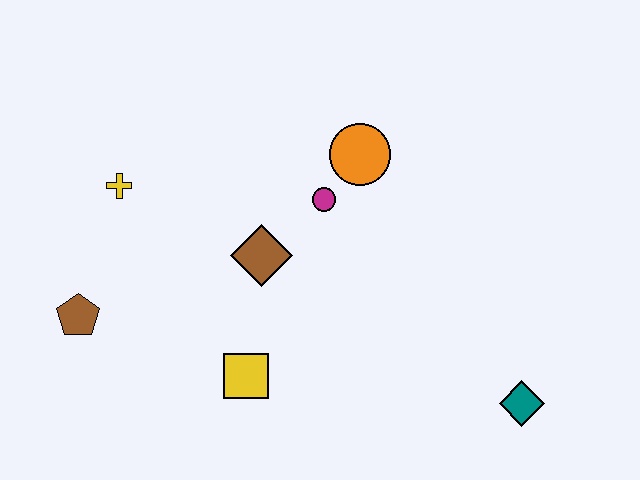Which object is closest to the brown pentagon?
The yellow cross is closest to the brown pentagon.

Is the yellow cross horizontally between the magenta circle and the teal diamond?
No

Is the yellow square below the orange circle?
Yes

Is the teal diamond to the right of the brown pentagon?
Yes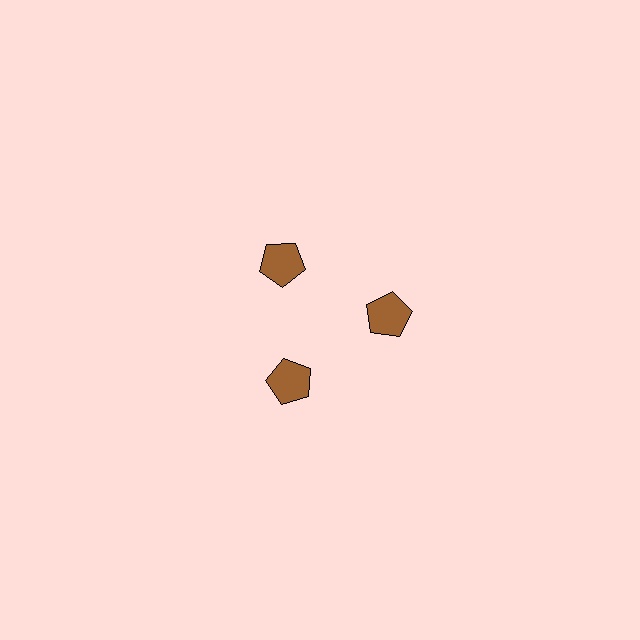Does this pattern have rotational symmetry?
Yes, this pattern has 3-fold rotational symmetry. It looks the same after rotating 120 degrees around the center.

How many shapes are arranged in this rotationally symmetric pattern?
There are 3 shapes, arranged in 3 groups of 1.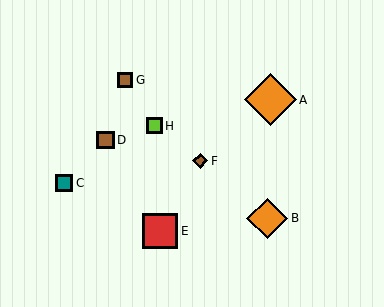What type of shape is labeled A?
Shape A is an orange diamond.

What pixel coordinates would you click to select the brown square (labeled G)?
Click at (125, 80) to select the brown square G.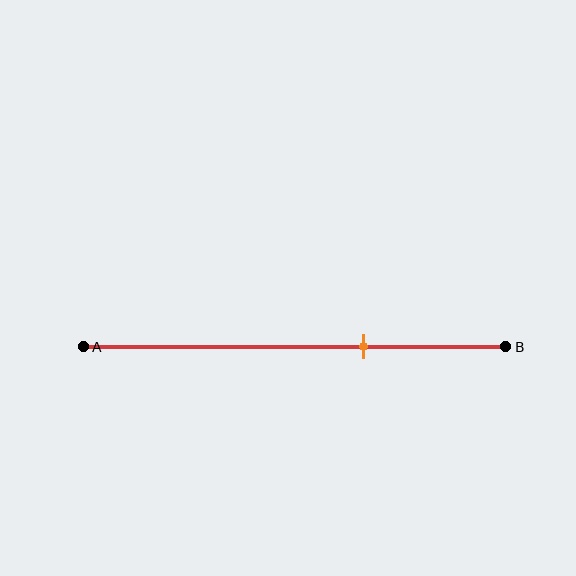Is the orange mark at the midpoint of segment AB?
No, the mark is at about 65% from A, not at the 50% midpoint.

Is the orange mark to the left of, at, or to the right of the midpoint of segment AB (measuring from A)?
The orange mark is to the right of the midpoint of segment AB.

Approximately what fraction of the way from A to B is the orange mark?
The orange mark is approximately 65% of the way from A to B.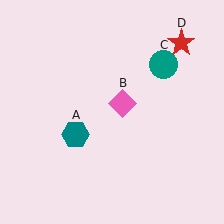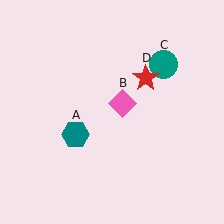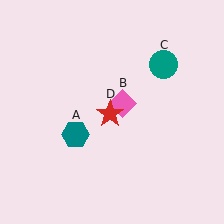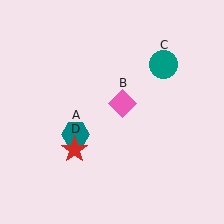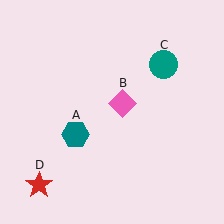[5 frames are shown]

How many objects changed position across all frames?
1 object changed position: red star (object D).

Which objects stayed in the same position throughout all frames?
Teal hexagon (object A) and pink diamond (object B) and teal circle (object C) remained stationary.